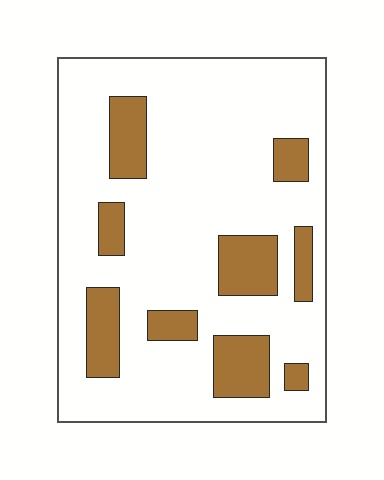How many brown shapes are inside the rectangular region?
9.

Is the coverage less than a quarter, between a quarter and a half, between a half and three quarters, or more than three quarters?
Less than a quarter.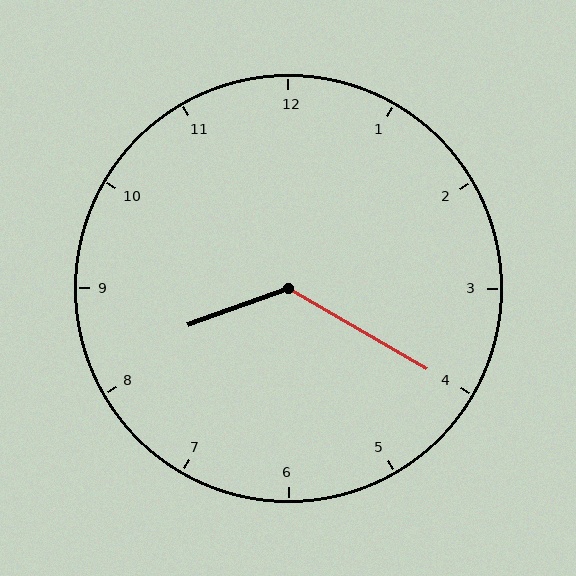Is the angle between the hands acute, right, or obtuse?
It is obtuse.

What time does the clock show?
8:20.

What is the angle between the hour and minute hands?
Approximately 130 degrees.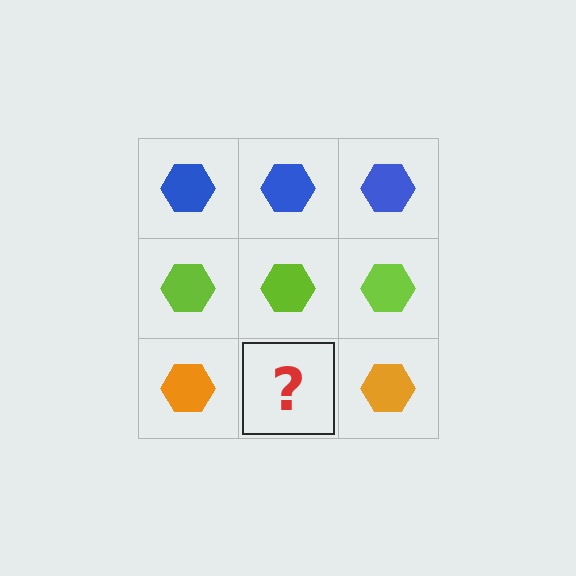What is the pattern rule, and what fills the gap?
The rule is that each row has a consistent color. The gap should be filled with an orange hexagon.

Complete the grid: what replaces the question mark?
The question mark should be replaced with an orange hexagon.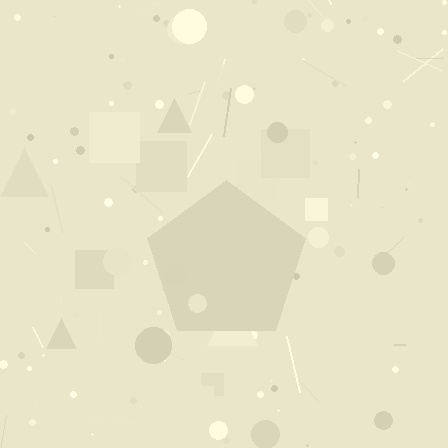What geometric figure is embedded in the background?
A pentagon is embedded in the background.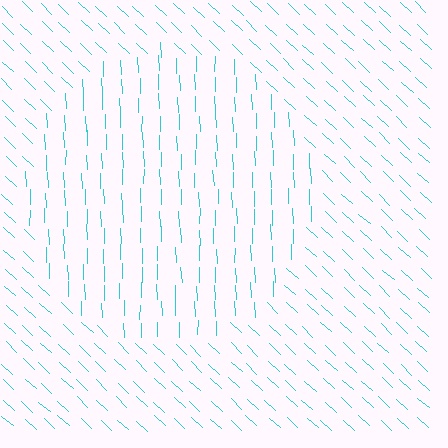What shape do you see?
I see a circle.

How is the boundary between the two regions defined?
The boundary is defined purely by a change in line orientation (approximately 45 degrees difference). All lines are the same color and thickness.